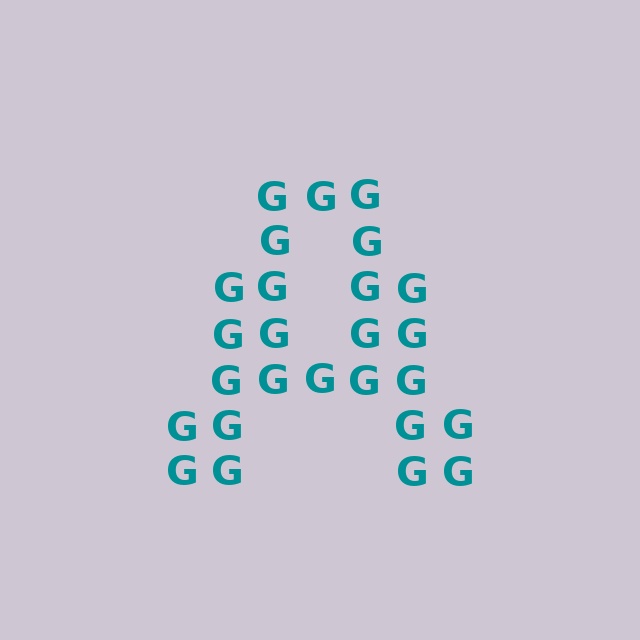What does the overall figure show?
The overall figure shows the letter A.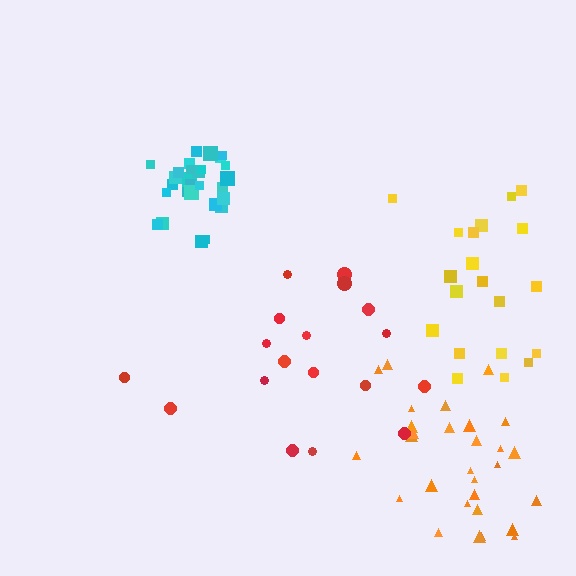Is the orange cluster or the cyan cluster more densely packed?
Cyan.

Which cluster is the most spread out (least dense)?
Red.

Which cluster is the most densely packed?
Cyan.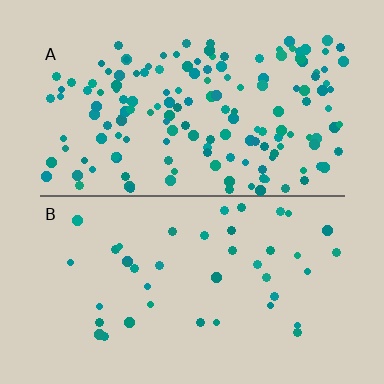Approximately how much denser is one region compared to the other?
Approximately 3.7× — region A over region B.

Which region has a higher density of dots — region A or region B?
A (the top).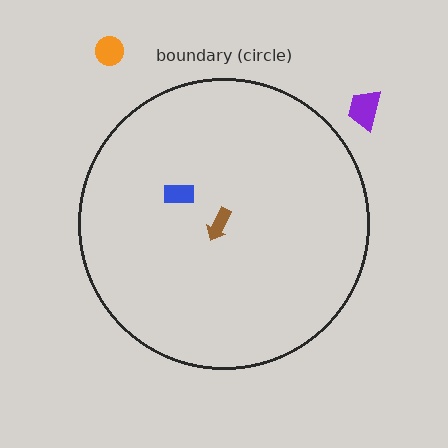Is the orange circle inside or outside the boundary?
Outside.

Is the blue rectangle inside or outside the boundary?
Inside.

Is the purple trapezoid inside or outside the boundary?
Outside.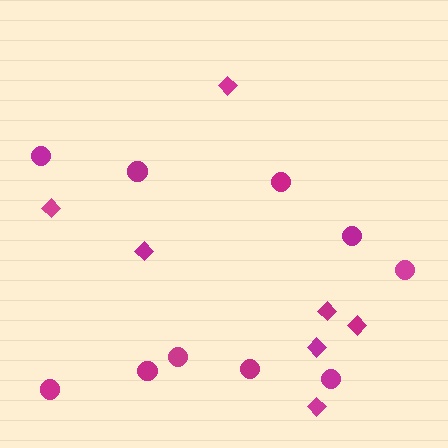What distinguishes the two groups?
There are 2 groups: one group of diamonds (7) and one group of circles (10).